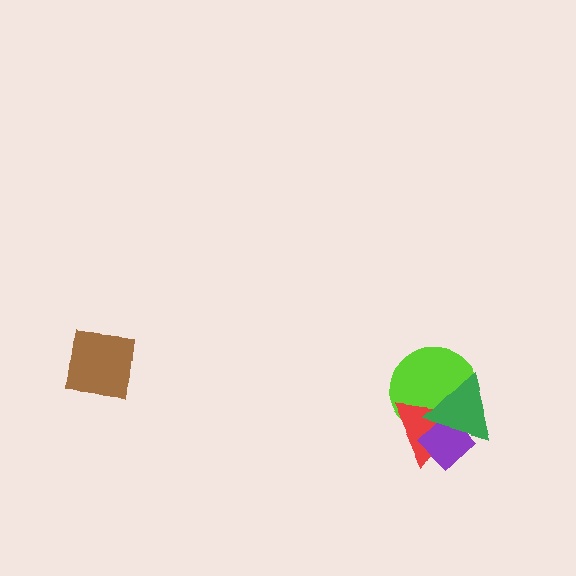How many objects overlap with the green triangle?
3 objects overlap with the green triangle.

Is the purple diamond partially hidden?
Yes, it is partially covered by another shape.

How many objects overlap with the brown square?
0 objects overlap with the brown square.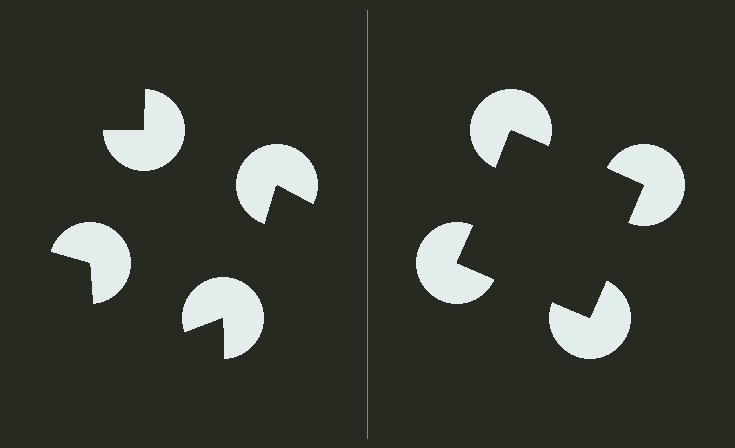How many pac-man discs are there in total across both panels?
8 — 4 on each side.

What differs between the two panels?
The pac-man discs are positioned identically on both sides; only the wedge orientations differ. On the right they align to a square; on the left they are misaligned.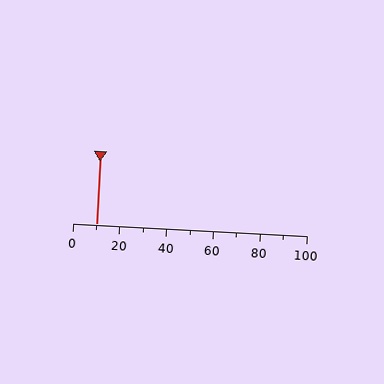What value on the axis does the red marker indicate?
The marker indicates approximately 10.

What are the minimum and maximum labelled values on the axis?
The axis runs from 0 to 100.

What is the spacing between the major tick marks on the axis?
The major ticks are spaced 20 apart.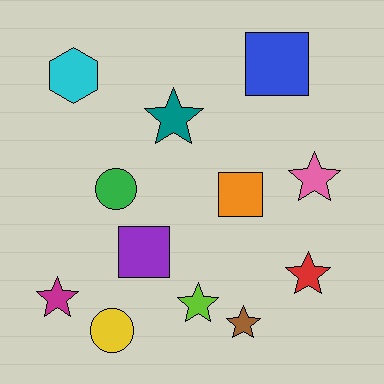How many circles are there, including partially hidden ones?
There are 2 circles.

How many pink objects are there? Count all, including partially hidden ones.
There is 1 pink object.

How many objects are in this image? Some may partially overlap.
There are 12 objects.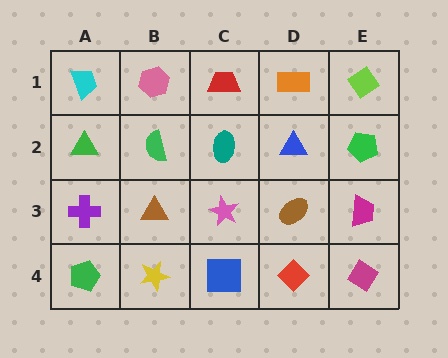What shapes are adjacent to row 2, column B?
A pink hexagon (row 1, column B), a brown triangle (row 3, column B), a green triangle (row 2, column A), a teal ellipse (row 2, column C).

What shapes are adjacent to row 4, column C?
A pink star (row 3, column C), a yellow star (row 4, column B), a red diamond (row 4, column D).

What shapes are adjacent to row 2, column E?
A lime diamond (row 1, column E), a magenta trapezoid (row 3, column E), a blue triangle (row 2, column D).